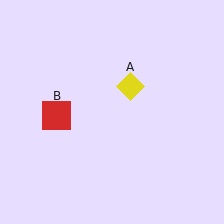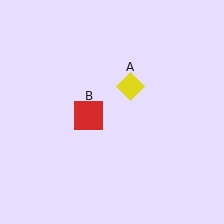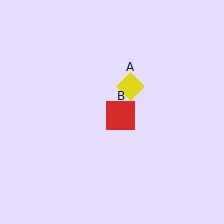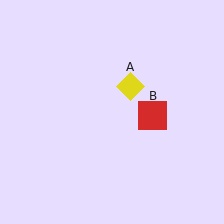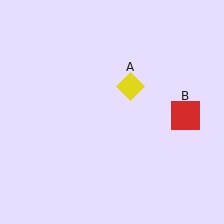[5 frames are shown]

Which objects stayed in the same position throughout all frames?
Yellow diamond (object A) remained stationary.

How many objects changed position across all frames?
1 object changed position: red square (object B).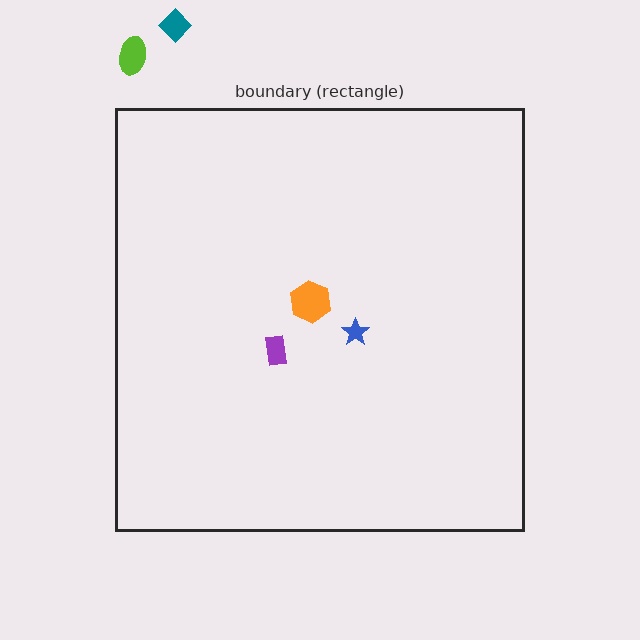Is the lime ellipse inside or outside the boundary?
Outside.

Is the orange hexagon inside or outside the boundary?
Inside.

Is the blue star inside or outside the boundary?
Inside.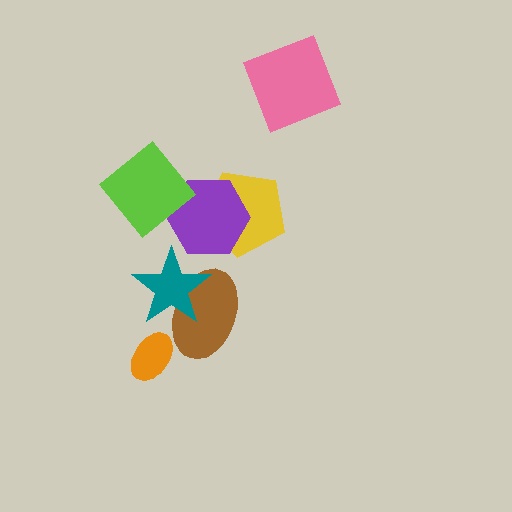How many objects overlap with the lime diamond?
1 object overlaps with the lime diamond.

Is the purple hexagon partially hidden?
Yes, it is partially covered by another shape.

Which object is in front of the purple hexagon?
The lime diamond is in front of the purple hexagon.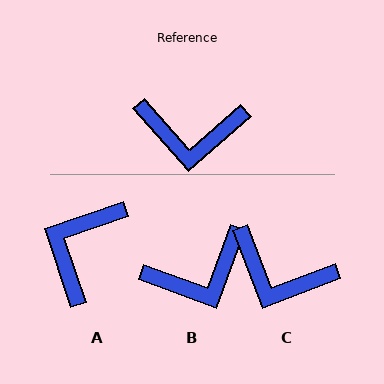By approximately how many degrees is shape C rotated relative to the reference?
Approximately 21 degrees clockwise.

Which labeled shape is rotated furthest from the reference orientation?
A, about 113 degrees away.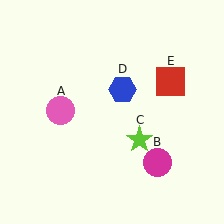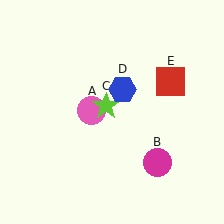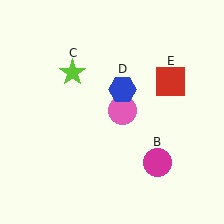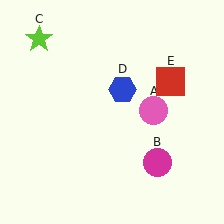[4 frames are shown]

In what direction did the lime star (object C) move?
The lime star (object C) moved up and to the left.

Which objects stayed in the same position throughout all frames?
Magenta circle (object B) and blue hexagon (object D) and red square (object E) remained stationary.